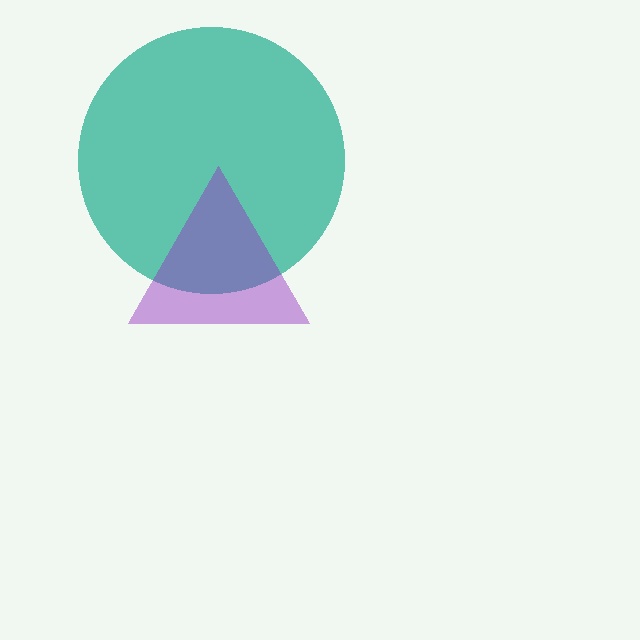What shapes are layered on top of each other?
The layered shapes are: a teal circle, a purple triangle.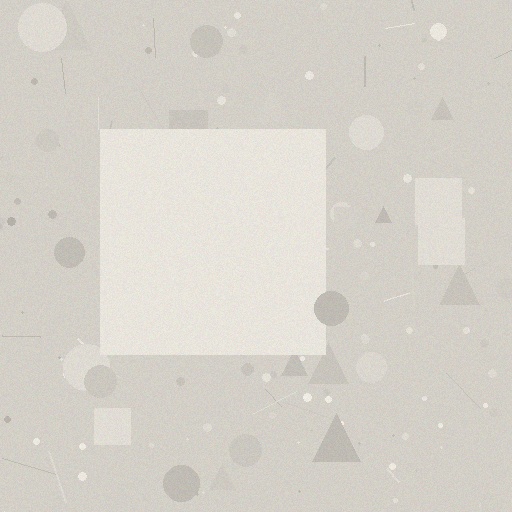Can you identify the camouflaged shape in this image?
The camouflaged shape is a square.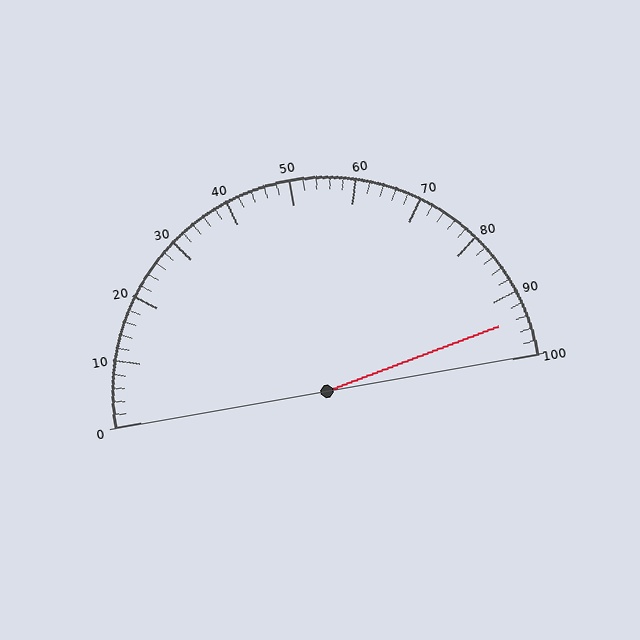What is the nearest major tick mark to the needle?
The nearest major tick mark is 90.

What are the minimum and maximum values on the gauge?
The gauge ranges from 0 to 100.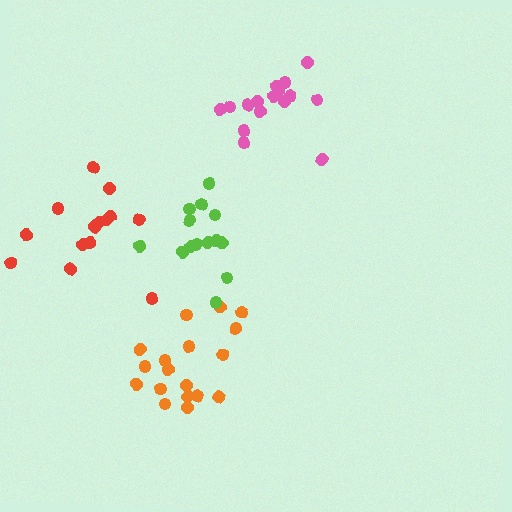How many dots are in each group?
Group 1: 14 dots, Group 2: 18 dots, Group 3: 14 dots, Group 4: 17 dots (63 total).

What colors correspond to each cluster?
The clusters are colored: red, orange, lime, pink.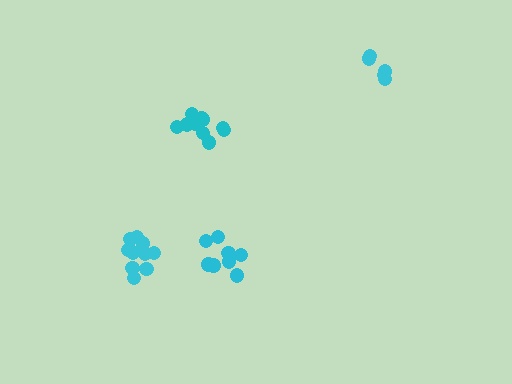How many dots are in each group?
Group 1: 10 dots, Group 2: 5 dots, Group 3: 8 dots, Group 4: 11 dots (34 total).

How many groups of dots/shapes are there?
There are 4 groups.